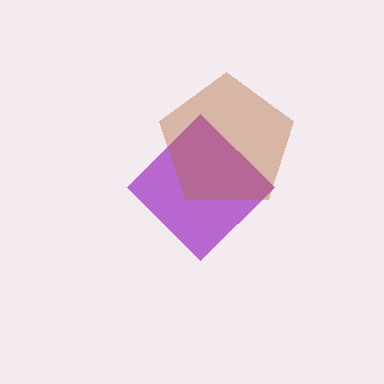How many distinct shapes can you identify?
There are 2 distinct shapes: a purple diamond, a brown pentagon.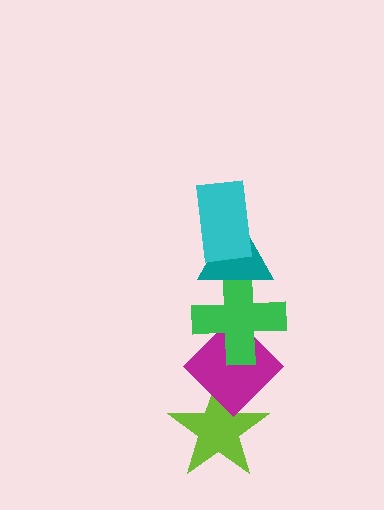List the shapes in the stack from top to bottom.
From top to bottom: the cyan rectangle, the teal triangle, the green cross, the magenta diamond, the lime star.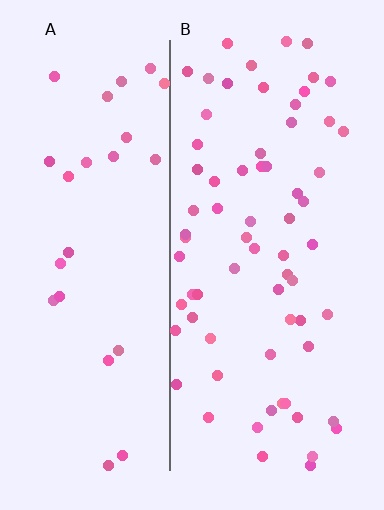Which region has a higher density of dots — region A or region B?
B (the right).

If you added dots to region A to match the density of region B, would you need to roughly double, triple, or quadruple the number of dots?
Approximately triple.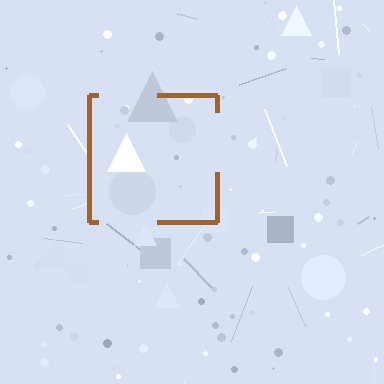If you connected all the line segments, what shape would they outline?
They would outline a square.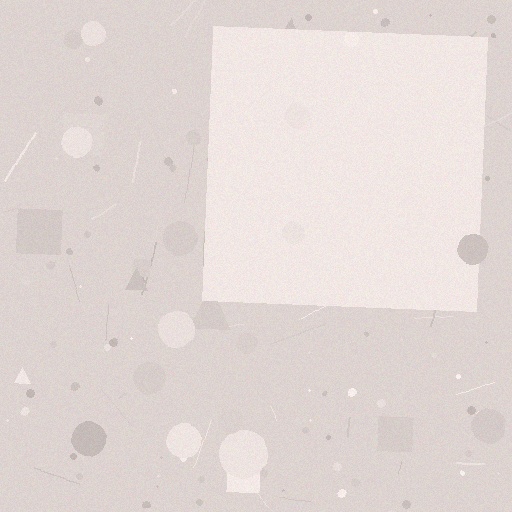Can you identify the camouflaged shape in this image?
The camouflaged shape is a square.